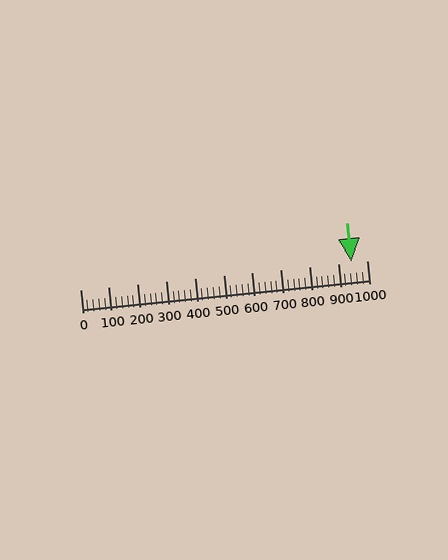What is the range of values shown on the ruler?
The ruler shows values from 0 to 1000.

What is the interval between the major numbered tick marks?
The major tick marks are spaced 100 units apart.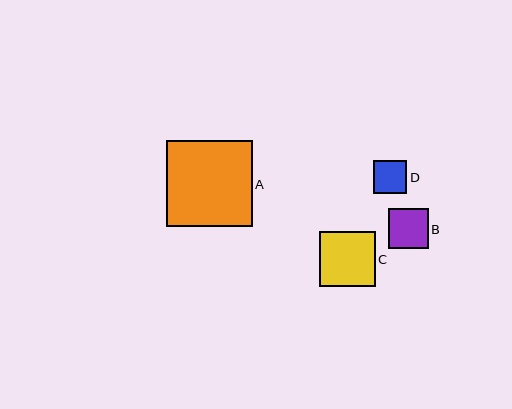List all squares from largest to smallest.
From largest to smallest: A, C, B, D.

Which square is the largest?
Square A is the largest with a size of approximately 85 pixels.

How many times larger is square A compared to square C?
Square A is approximately 1.5 times the size of square C.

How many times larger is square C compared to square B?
Square C is approximately 1.4 times the size of square B.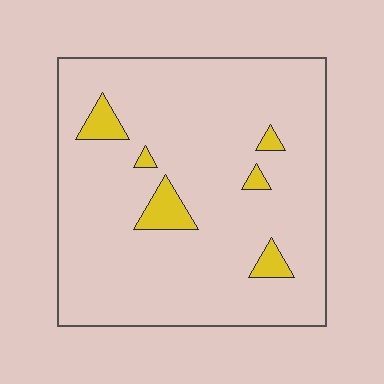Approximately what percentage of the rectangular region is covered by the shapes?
Approximately 5%.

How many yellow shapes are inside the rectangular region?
6.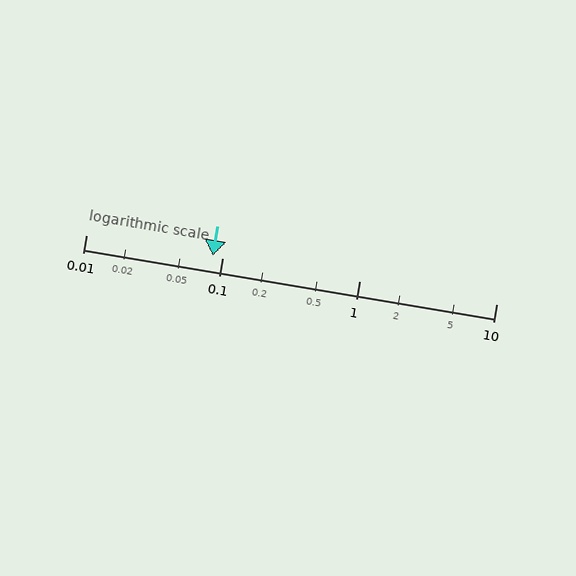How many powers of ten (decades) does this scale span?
The scale spans 3 decades, from 0.01 to 10.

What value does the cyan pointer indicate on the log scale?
The pointer indicates approximately 0.085.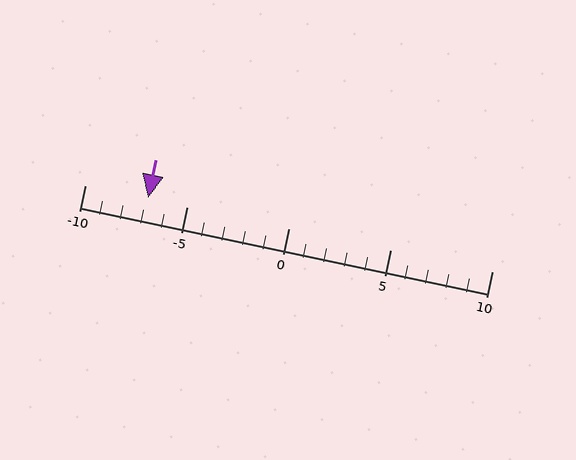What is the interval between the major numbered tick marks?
The major tick marks are spaced 5 units apart.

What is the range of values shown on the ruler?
The ruler shows values from -10 to 10.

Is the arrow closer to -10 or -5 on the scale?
The arrow is closer to -5.